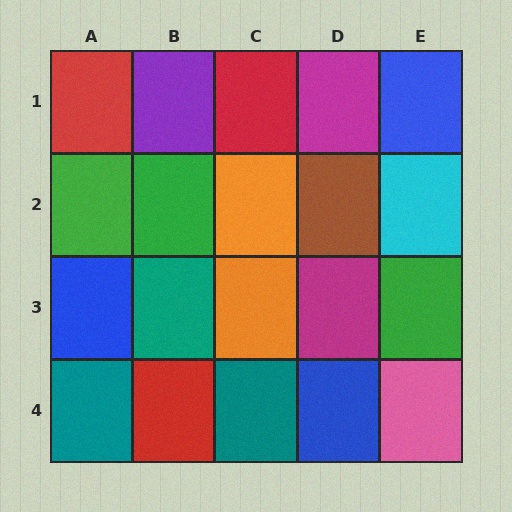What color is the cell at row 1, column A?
Red.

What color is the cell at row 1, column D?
Magenta.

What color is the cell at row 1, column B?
Purple.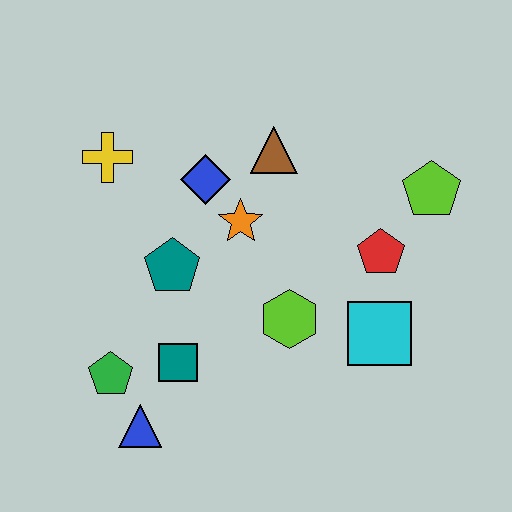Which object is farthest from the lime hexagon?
The yellow cross is farthest from the lime hexagon.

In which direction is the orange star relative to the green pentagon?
The orange star is above the green pentagon.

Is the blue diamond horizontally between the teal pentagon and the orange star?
Yes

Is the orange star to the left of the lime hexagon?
Yes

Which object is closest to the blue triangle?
The green pentagon is closest to the blue triangle.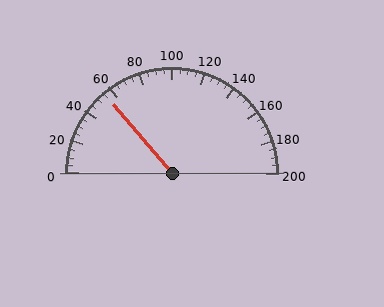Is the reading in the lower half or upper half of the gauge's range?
The reading is in the lower half of the range (0 to 200).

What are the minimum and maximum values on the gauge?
The gauge ranges from 0 to 200.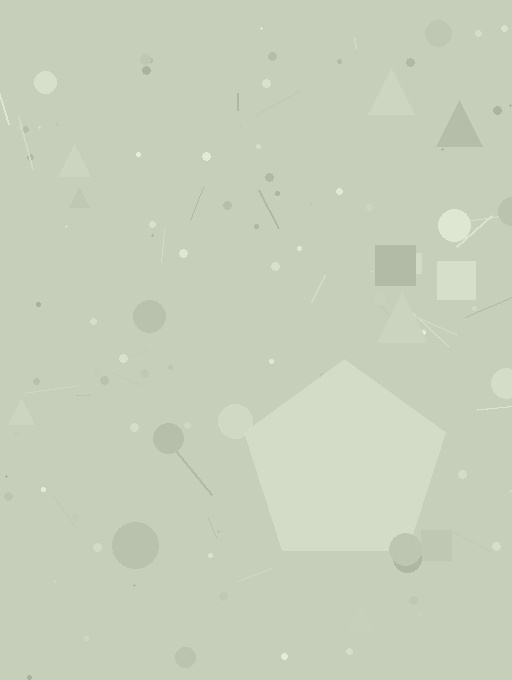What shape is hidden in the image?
A pentagon is hidden in the image.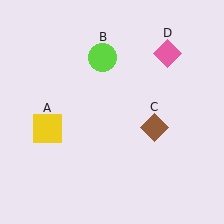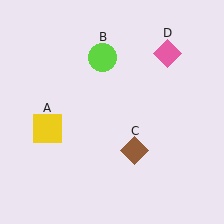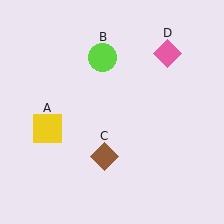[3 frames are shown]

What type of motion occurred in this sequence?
The brown diamond (object C) rotated clockwise around the center of the scene.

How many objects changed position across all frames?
1 object changed position: brown diamond (object C).